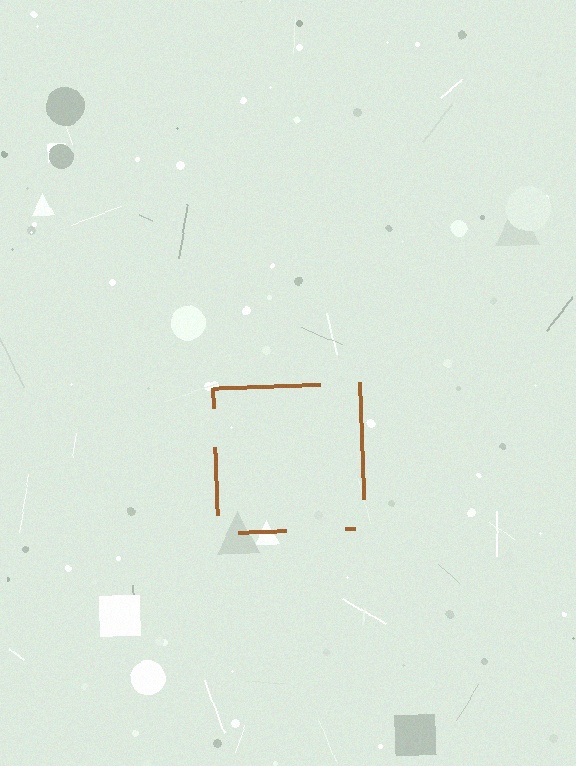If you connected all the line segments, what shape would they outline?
They would outline a square.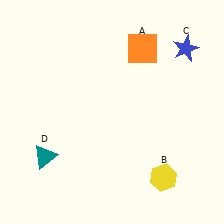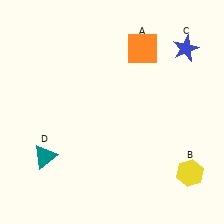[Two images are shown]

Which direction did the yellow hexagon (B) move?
The yellow hexagon (B) moved right.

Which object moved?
The yellow hexagon (B) moved right.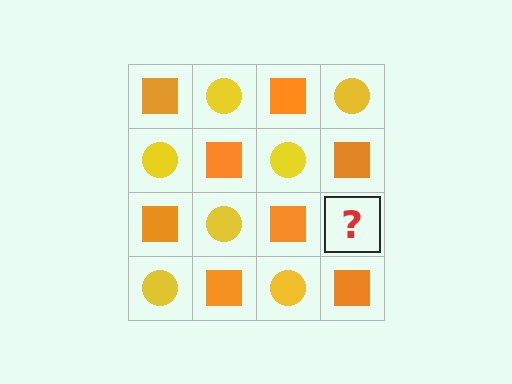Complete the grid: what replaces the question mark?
The question mark should be replaced with a yellow circle.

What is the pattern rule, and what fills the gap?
The rule is that it alternates orange square and yellow circle in a checkerboard pattern. The gap should be filled with a yellow circle.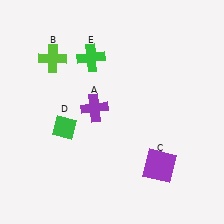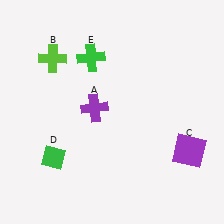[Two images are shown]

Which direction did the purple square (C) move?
The purple square (C) moved right.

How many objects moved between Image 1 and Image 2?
2 objects moved between the two images.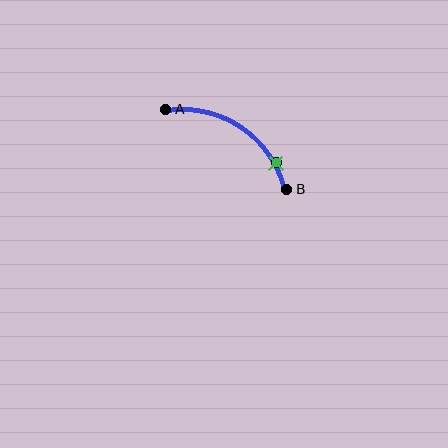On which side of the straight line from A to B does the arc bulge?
The arc bulges above the straight line connecting A and B.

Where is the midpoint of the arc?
The arc midpoint is the point on the curve farthest from the straight line joining A and B. It sits above that line.